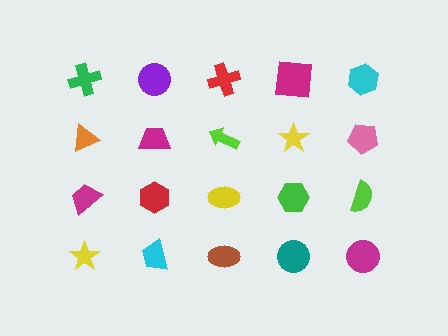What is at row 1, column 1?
A green cross.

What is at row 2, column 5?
A pink pentagon.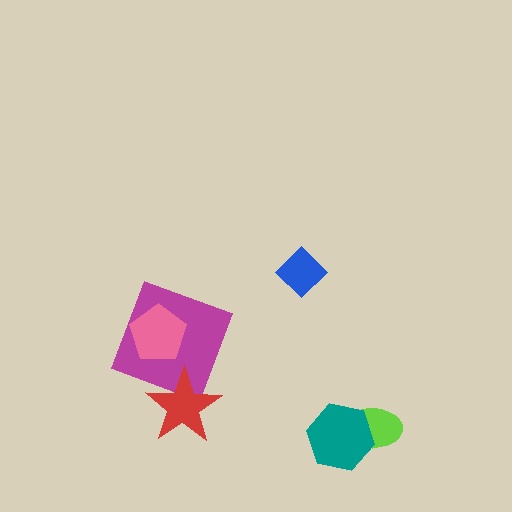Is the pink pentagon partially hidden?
No, no other shape covers it.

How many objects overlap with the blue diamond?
0 objects overlap with the blue diamond.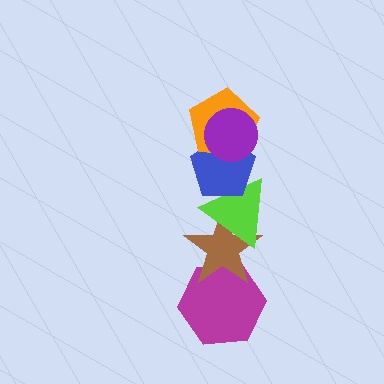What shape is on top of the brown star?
The lime triangle is on top of the brown star.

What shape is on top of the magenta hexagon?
The brown star is on top of the magenta hexagon.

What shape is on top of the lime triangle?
The blue pentagon is on top of the lime triangle.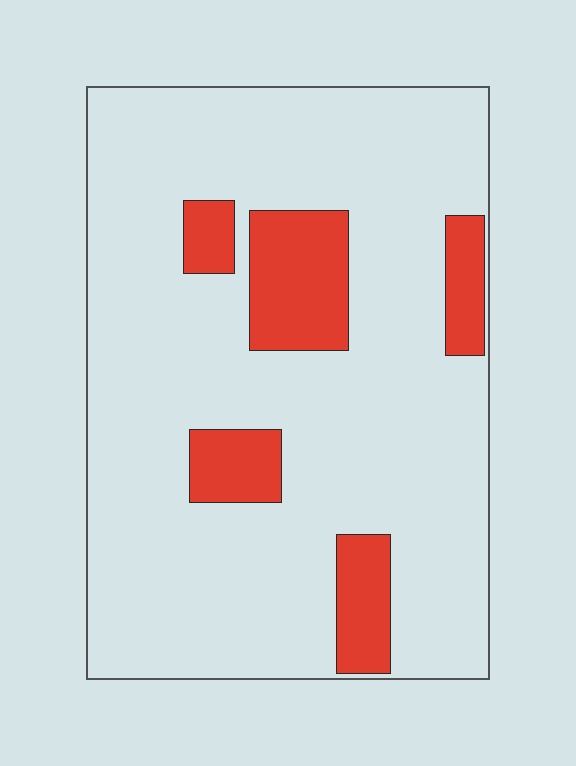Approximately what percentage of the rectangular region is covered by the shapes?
Approximately 15%.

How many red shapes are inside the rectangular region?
5.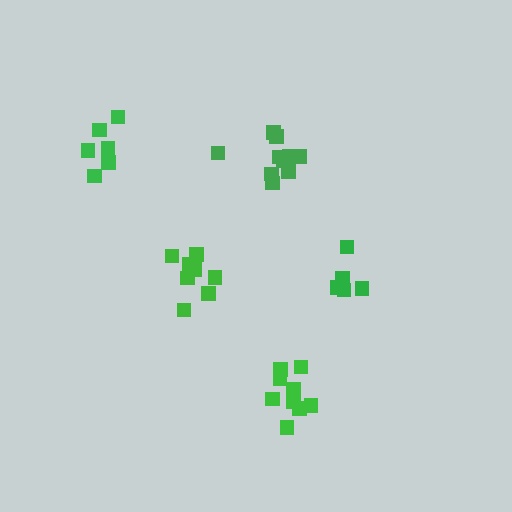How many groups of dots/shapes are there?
There are 5 groups.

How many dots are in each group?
Group 1: 5 dots, Group 2: 9 dots, Group 3: 11 dots, Group 4: 11 dots, Group 5: 6 dots (42 total).